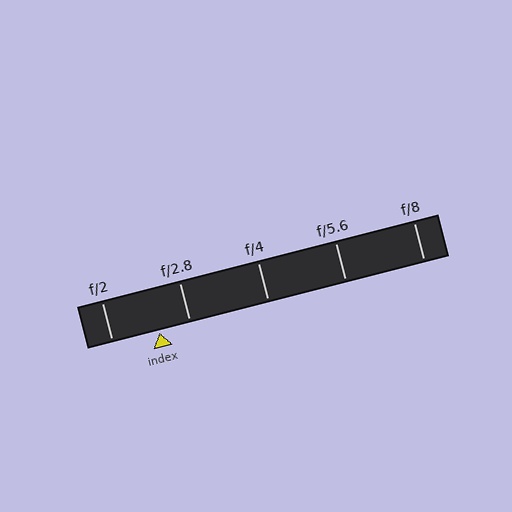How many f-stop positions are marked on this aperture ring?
There are 5 f-stop positions marked.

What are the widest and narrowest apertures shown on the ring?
The widest aperture shown is f/2 and the narrowest is f/8.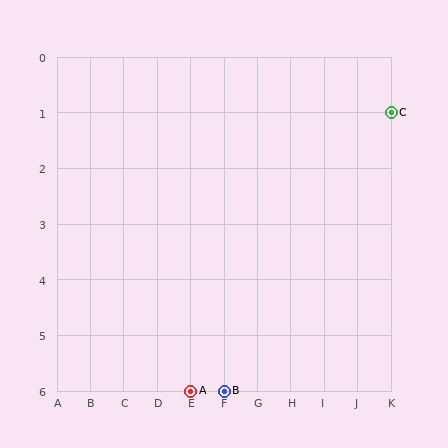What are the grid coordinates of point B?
Point B is at grid coordinates (F, 6).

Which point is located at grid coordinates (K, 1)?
Point C is at (K, 1).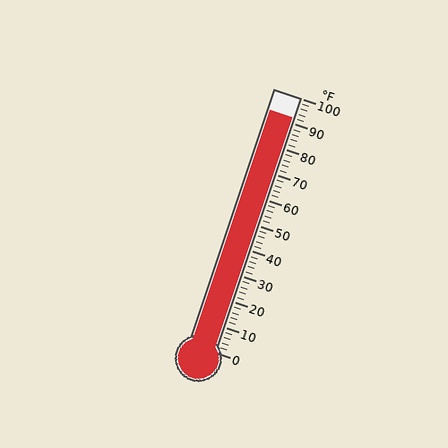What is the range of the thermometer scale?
The thermometer scale ranges from 0°F to 100°F.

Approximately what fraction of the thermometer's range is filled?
The thermometer is filled to approximately 90% of its range.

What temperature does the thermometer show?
The thermometer shows approximately 92°F.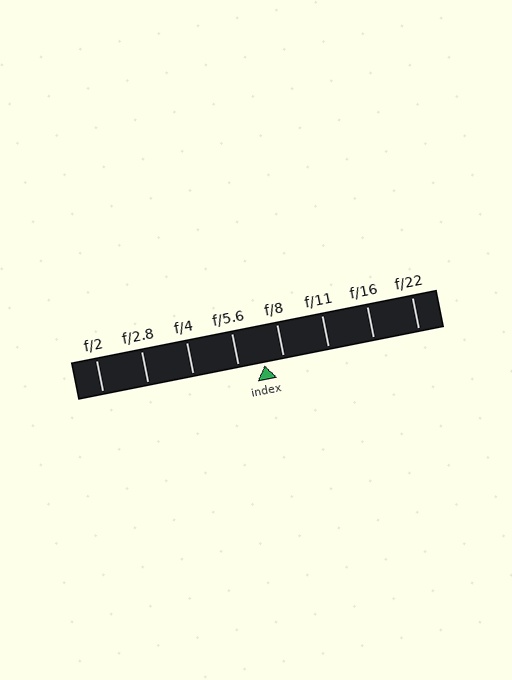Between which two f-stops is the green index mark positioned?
The index mark is between f/5.6 and f/8.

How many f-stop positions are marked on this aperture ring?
There are 8 f-stop positions marked.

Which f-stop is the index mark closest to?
The index mark is closest to f/8.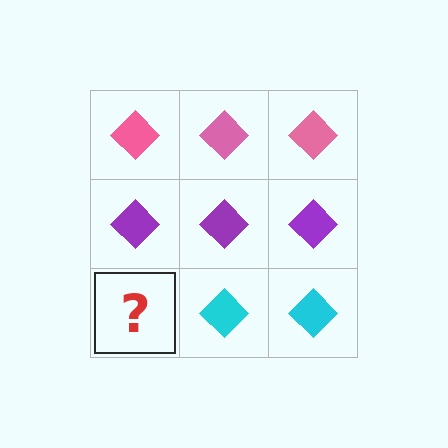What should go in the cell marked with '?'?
The missing cell should contain a cyan diamond.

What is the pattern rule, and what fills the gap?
The rule is that each row has a consistent color. The gap should be filled with a cyan diamond.